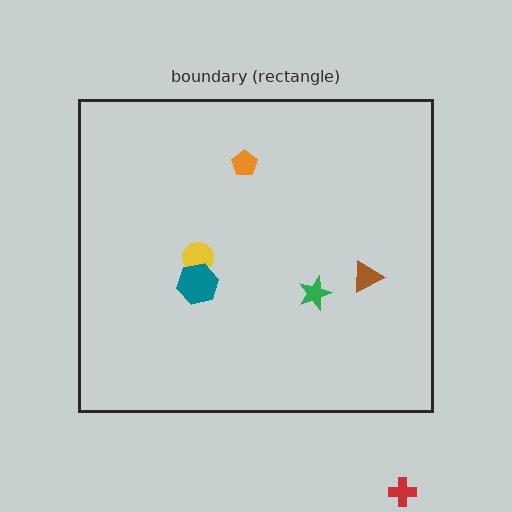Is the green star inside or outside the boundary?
Inside.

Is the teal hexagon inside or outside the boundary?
Inside.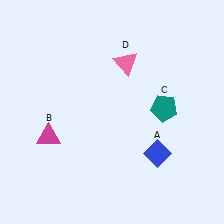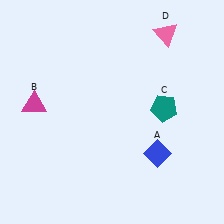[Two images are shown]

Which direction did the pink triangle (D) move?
The pink triangle (D) moved right.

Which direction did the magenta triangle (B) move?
The magenta triangle (B) moved up.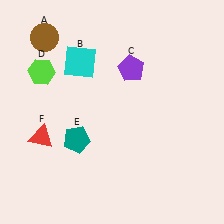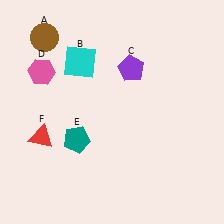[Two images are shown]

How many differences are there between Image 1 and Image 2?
There is 1 difference between the two images.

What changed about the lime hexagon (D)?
In Image 1, D is lime. In Image 2, it changed to pink.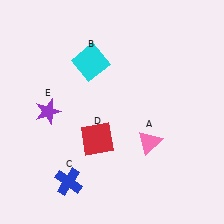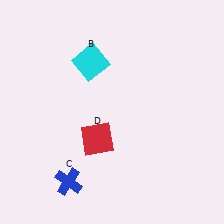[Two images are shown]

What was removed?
The pink triangle (A), the purple star (E) were removed in Image 2.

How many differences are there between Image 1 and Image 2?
There are 2 differences between the two images.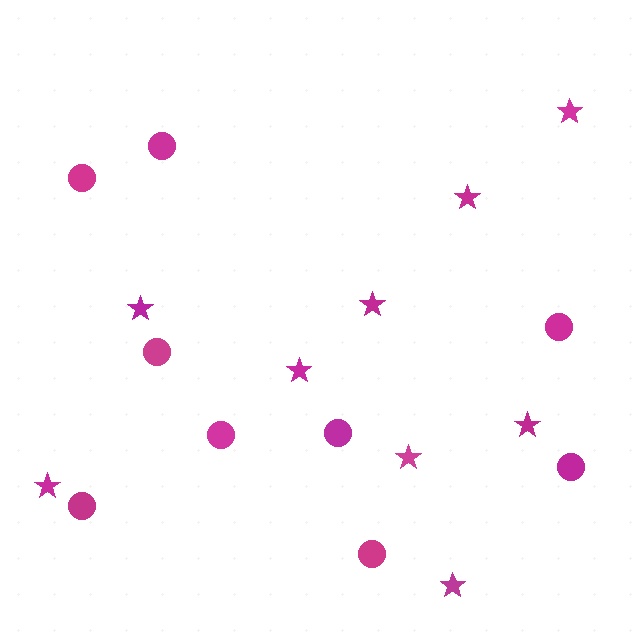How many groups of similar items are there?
There are 2 groups: one group of stars (9) and one group of circles (9).